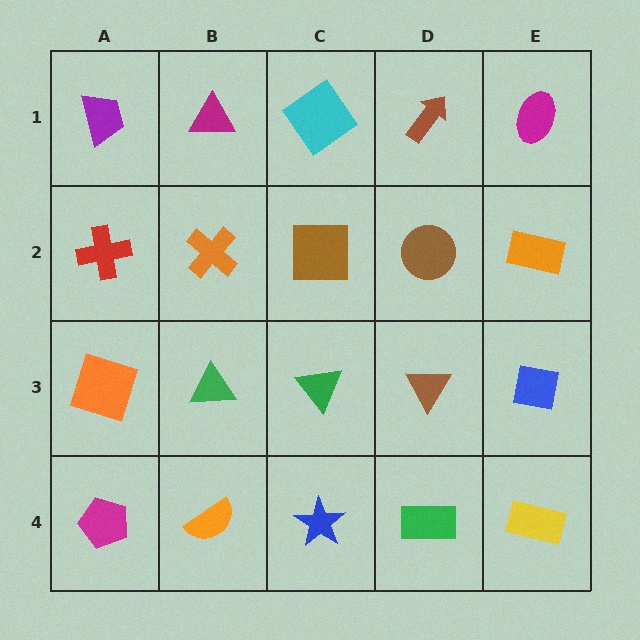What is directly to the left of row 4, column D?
A blue star.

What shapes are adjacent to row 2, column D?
A brown arrow (row 1, column D), a brown triangle (row 3, column D), a brown square (row 2, column C), an orange rectangle (row 2, column E).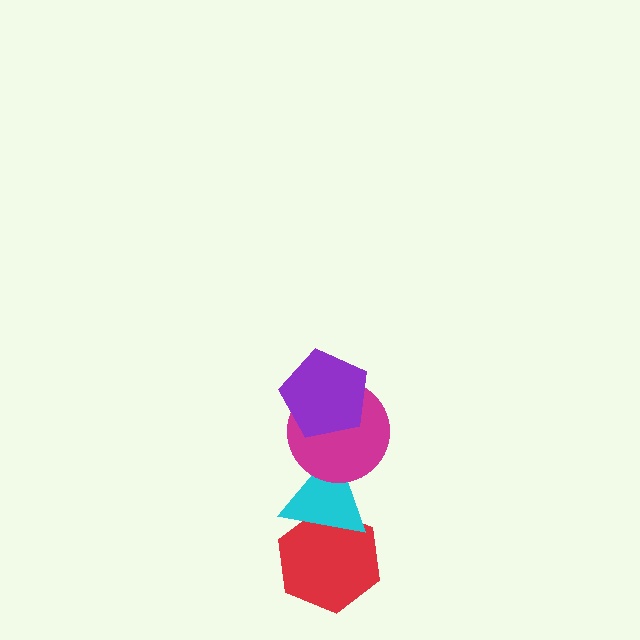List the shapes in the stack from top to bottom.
From top to bottom: the purple pentagon, the magenta circle, the cyan triangle, the red hexagon.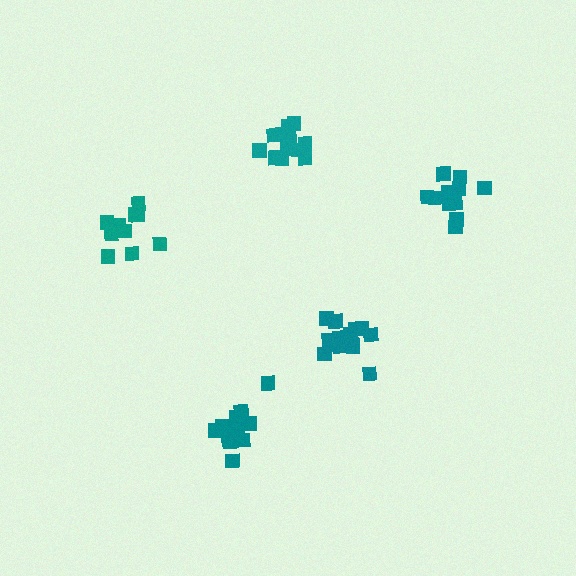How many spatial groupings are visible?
There are 5 spatial groupings.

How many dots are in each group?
Group 1: 14 dots, Group 2: 14 dots, Group 3: 13 dots, Group 4: 11 dots, Group 5: 11 dots (63 total).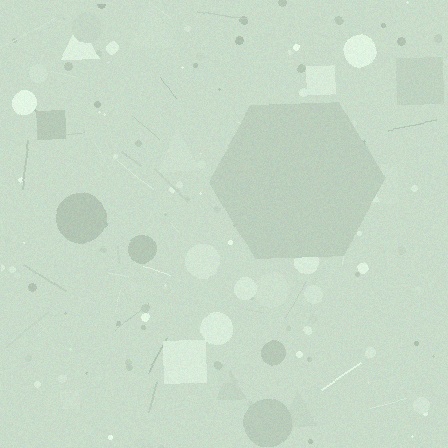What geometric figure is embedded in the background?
A hexagon is embedded in the background.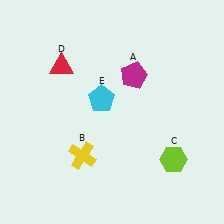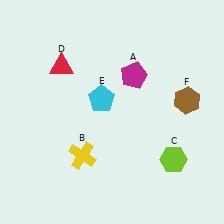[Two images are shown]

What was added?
A brown hexagon (F) was added in Image 2.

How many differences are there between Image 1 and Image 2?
There is 1 difference between the two images.